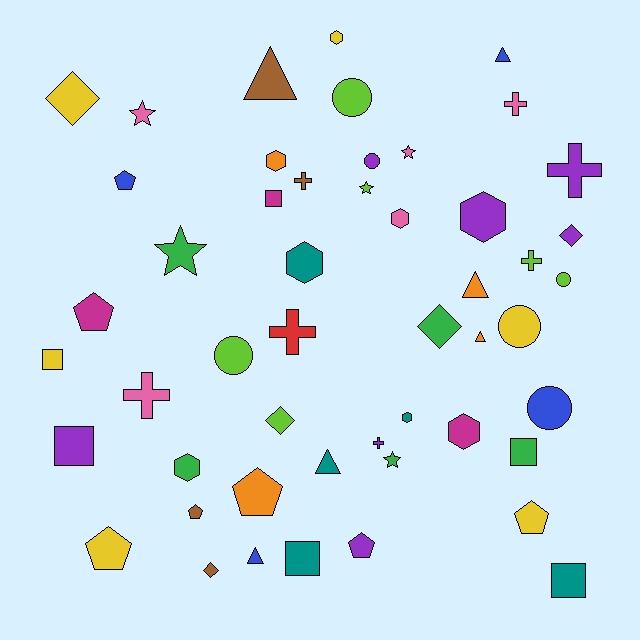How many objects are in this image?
There are 50 objects.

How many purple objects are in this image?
There are 7 purple objects.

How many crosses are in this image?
There are 7 crosses.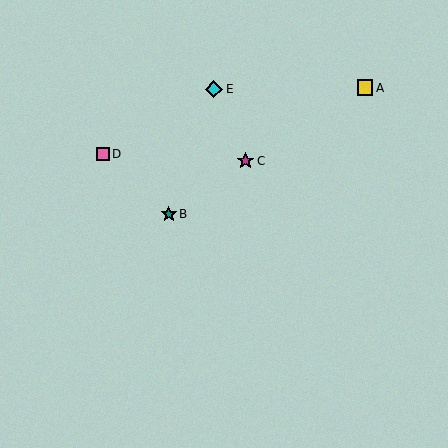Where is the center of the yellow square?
The center of the yellow square is at (365, 88).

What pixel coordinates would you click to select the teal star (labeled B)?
Click at (169, 214) to select the teal star B.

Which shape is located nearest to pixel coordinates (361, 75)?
The yellow square (labeled A) at (365, 88) is nearest to that location.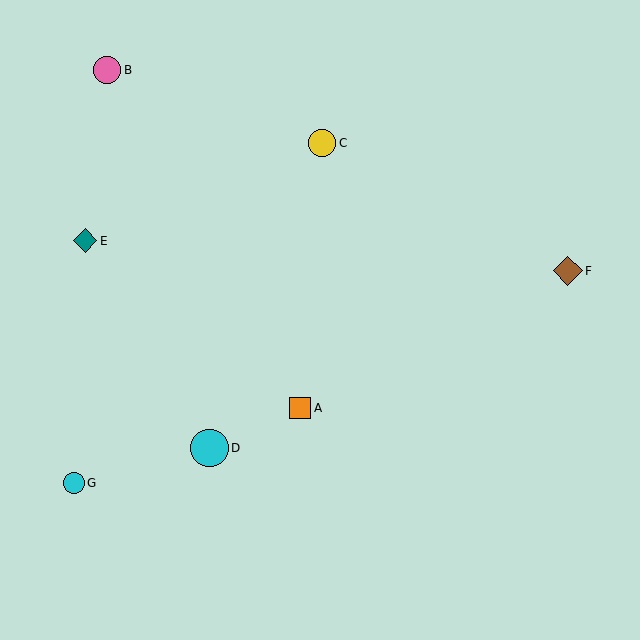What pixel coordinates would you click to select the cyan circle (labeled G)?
Click at (74, 483) to select the cyan circle G.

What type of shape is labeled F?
Shape F is a brown diamond.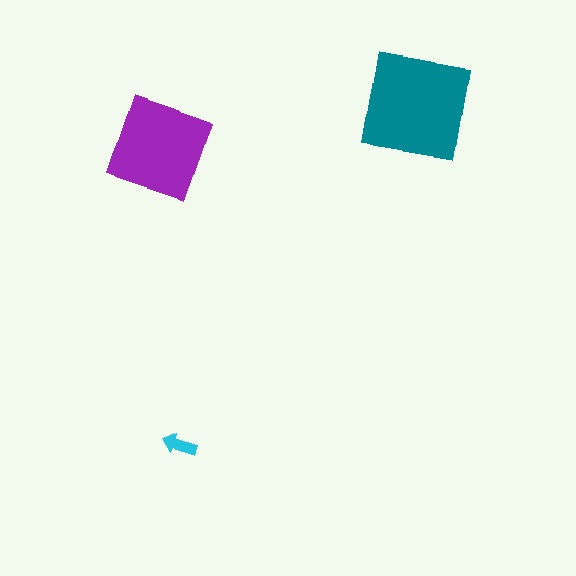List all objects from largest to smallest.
The teal square, the purple diamond, the cyan arrow.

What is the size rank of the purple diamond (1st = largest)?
2nd.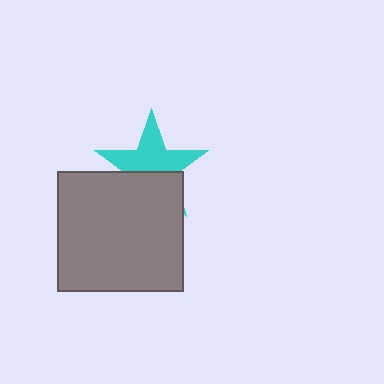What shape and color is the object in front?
The object in front is a gray rectangle.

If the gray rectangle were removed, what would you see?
You would see the complete cyan star.